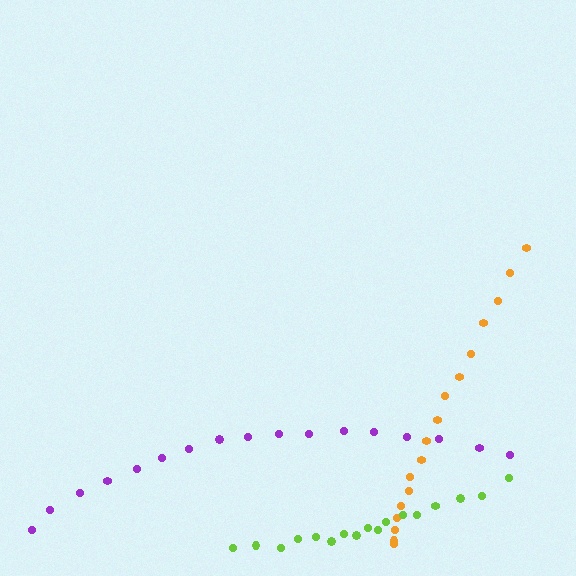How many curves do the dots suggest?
There are 3 distinct paths.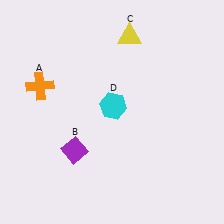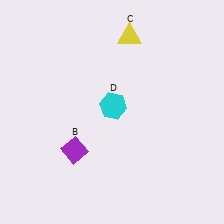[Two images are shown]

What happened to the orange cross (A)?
The orange cross (A) was removed in Image 2. It was in the top-left area of Image 1.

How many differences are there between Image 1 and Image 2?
There is 1 difference between the two images.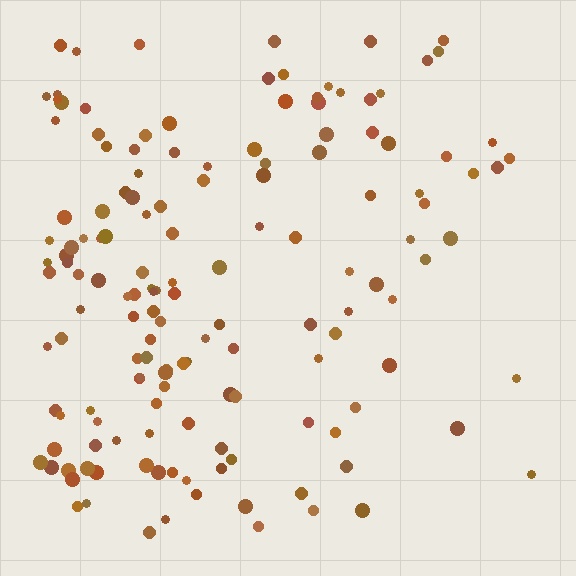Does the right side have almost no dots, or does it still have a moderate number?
Still a moderate number, just noticeably fewer than the left.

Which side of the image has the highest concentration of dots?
The left.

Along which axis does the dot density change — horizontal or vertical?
Horizontal.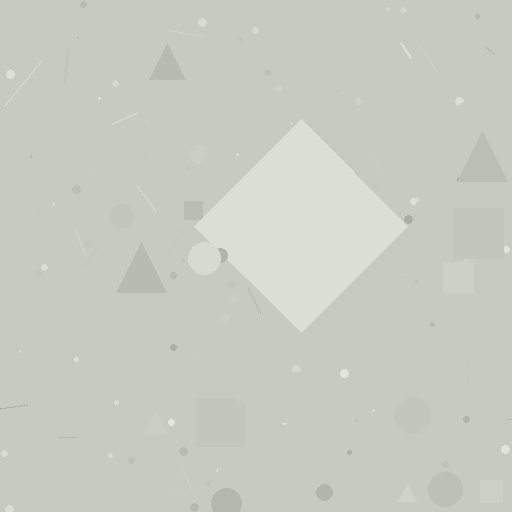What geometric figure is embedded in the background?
A diamond is embedded in the background.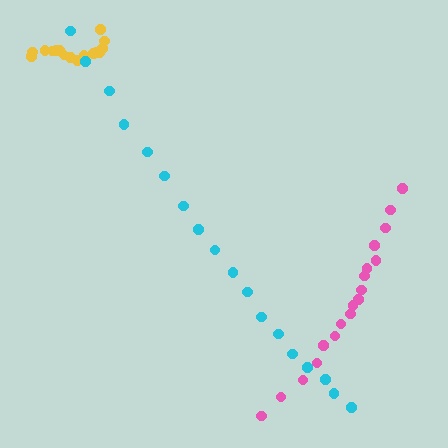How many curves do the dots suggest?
There are 3 distinct paths.